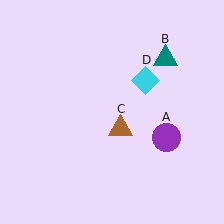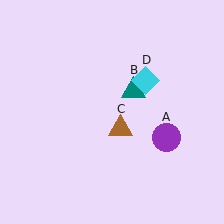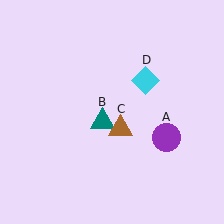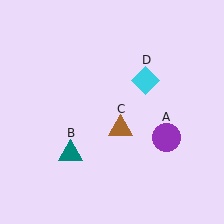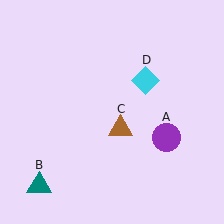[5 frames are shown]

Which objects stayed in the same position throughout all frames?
Purple circle (object A) and brown triangle (object C) and cyan diamond (object D) remained stationary.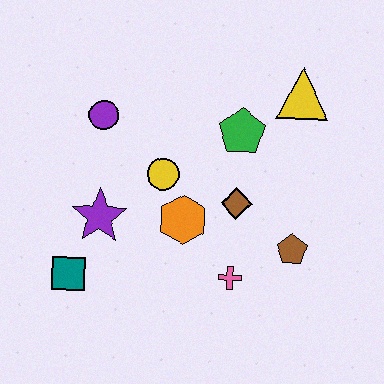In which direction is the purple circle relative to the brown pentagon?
The purple circle is to the left of the brown pentagon.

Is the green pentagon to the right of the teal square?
Yes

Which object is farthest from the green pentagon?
The teal square is farthest from the green pentagon.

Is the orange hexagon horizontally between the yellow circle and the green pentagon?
Yes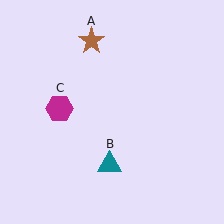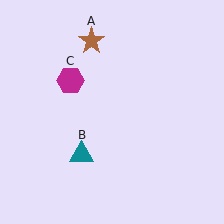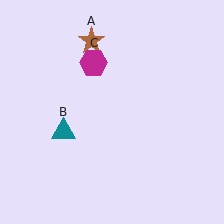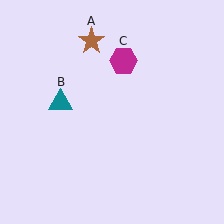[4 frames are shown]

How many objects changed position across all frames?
2 objects changed position: teal triangle (object B), magenta hexagon (object C).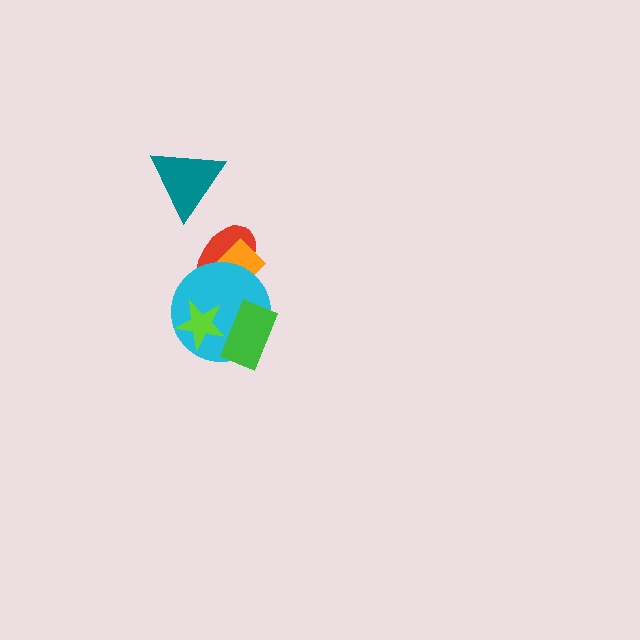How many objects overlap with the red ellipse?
2 objects overlap with the red ellipse.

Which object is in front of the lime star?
The green rectangle is in front of the lime star.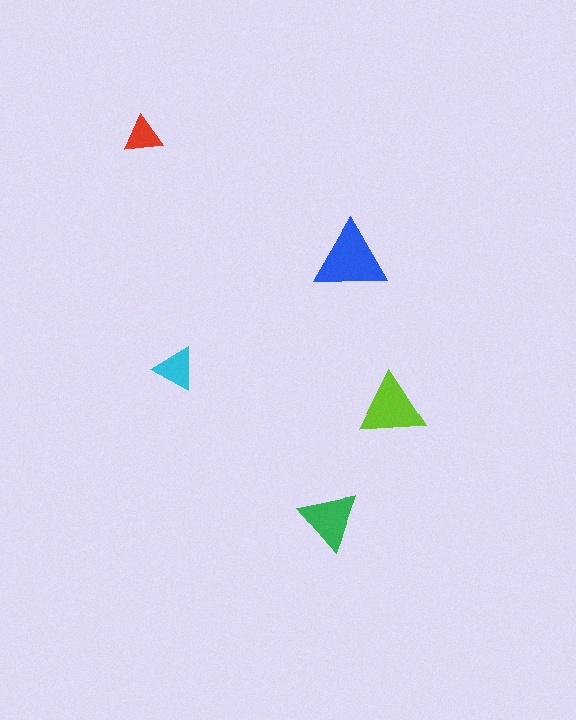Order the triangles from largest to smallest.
the blue one, the lime one, the green one, the cyan one, the red one.